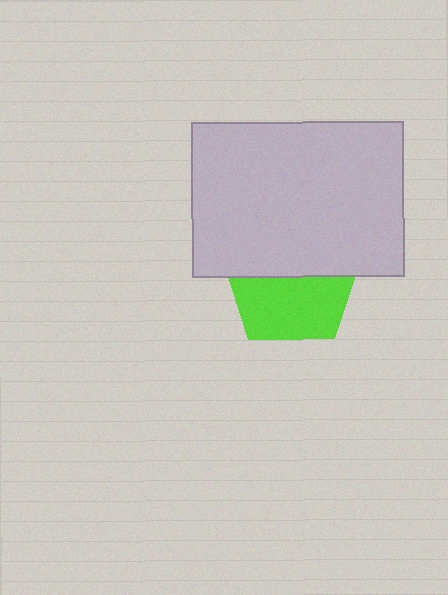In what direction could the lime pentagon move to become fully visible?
The lime pentagon could move down. That would shift it out from behind the light gray rectangle entirely.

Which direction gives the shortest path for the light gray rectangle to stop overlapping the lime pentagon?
Moving up gives the shortest separation.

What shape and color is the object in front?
The object in front is a light gray rectangle.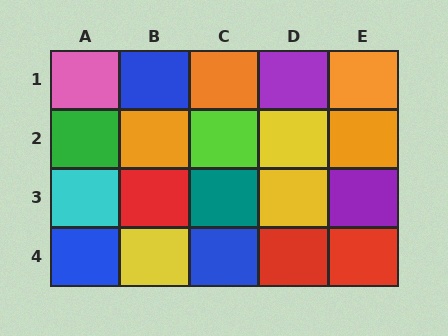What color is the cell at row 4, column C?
Blue.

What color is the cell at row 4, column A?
Blue.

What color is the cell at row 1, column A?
Pink.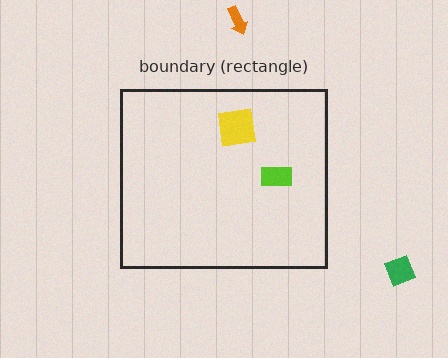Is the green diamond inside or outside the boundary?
Outside.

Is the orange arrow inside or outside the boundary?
Outside.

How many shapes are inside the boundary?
2 inside, 2 outside.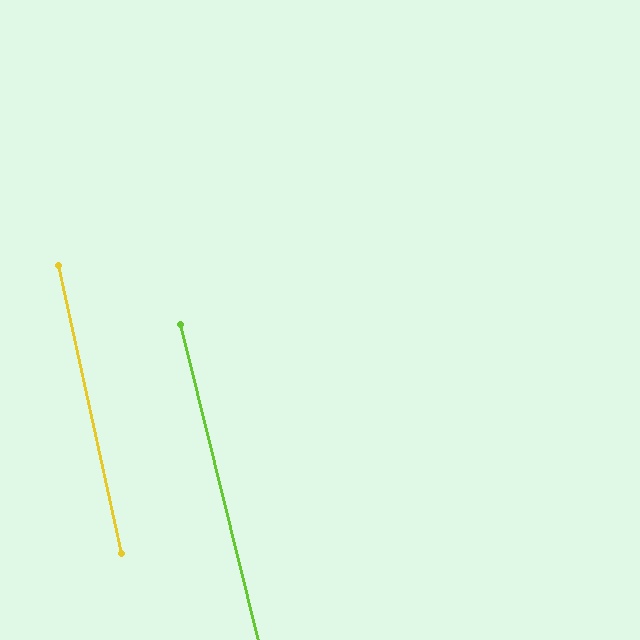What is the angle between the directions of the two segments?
Approximately 1 degree.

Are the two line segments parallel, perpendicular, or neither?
Parallel — their directions differ by only 1.4°.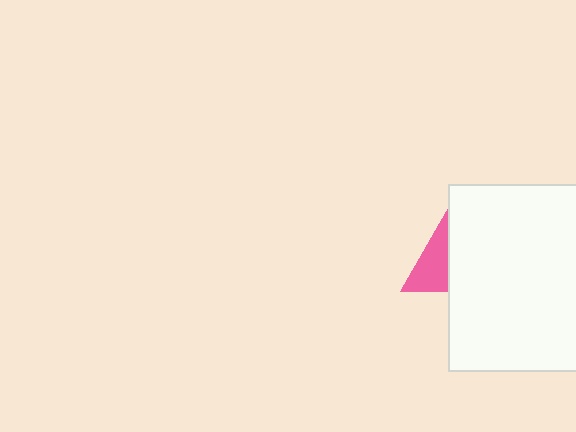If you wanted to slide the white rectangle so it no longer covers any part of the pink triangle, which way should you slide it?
Slide it right — that is the most direct way to separate the two shapes.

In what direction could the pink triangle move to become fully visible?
The pink triangle could move left. That would shift it out from behind the white rectangle entirely.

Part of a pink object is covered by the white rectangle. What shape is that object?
It is a triangle.